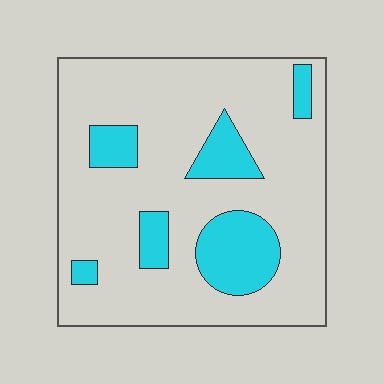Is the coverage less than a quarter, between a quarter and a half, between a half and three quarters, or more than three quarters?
Less than a quarter.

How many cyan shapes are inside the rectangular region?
6.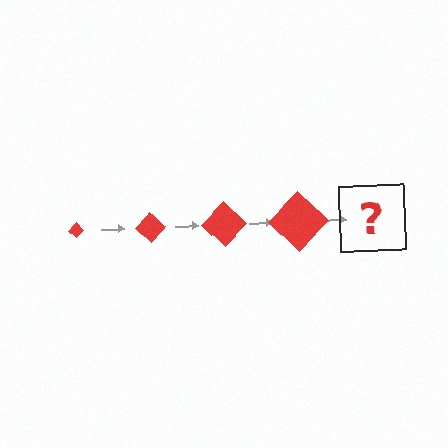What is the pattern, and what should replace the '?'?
The pattern is that the diamond gets progressively larger each step. The '?' should be a red diamond, larger than the previous one.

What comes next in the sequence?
The next element should be a red diamond, larger than the previous one.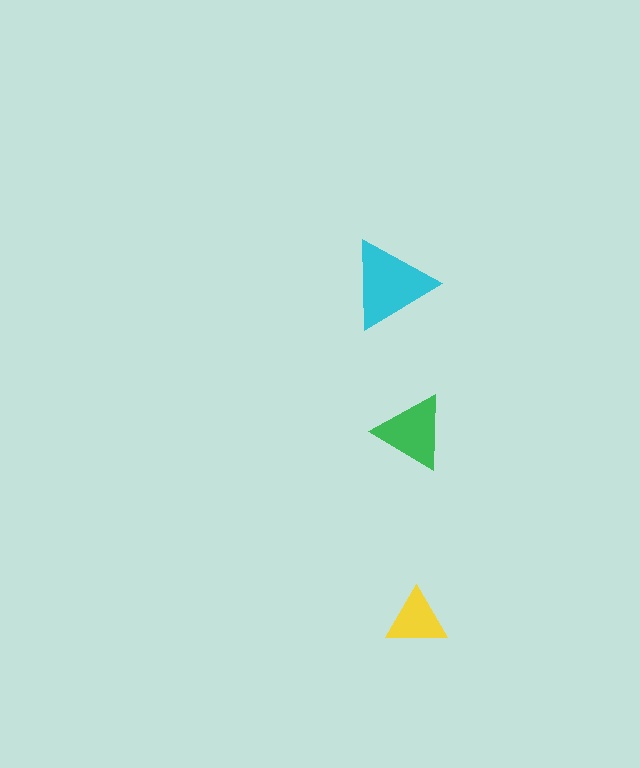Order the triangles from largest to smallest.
the cyan one, the green one, the yellow one.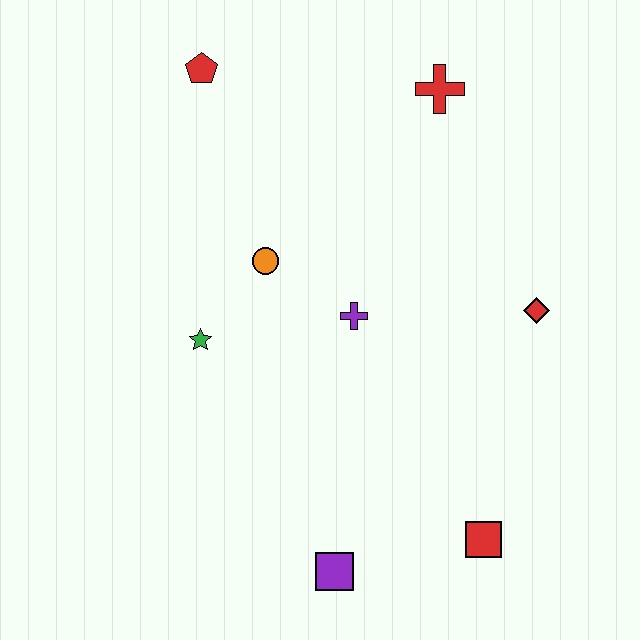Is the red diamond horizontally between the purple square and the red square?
No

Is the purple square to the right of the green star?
Yes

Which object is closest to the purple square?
The red square is closest to the purple square.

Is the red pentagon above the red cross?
Yes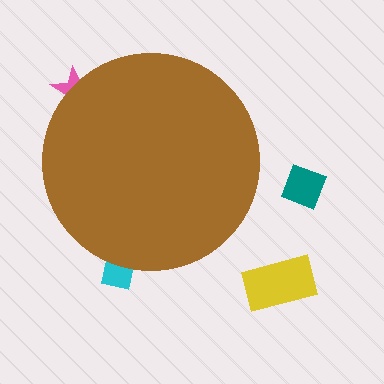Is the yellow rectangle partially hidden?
No, the yellow rectangle is fully visible.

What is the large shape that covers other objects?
A brown circle.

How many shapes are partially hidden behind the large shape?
2 shapes are partially hidden.